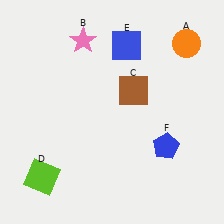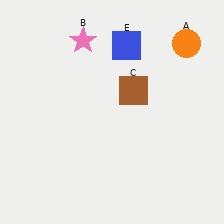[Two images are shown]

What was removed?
The blue pentagon (F), the lime square (D) were removed in Image 2.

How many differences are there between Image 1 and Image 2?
There are 2 differences between the two images.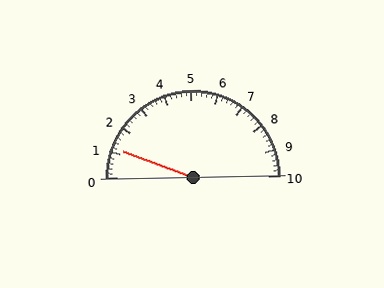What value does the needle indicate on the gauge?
The needle indicates approximately 1.2.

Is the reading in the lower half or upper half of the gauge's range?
The reading is in the lower half of the range (0 to 10).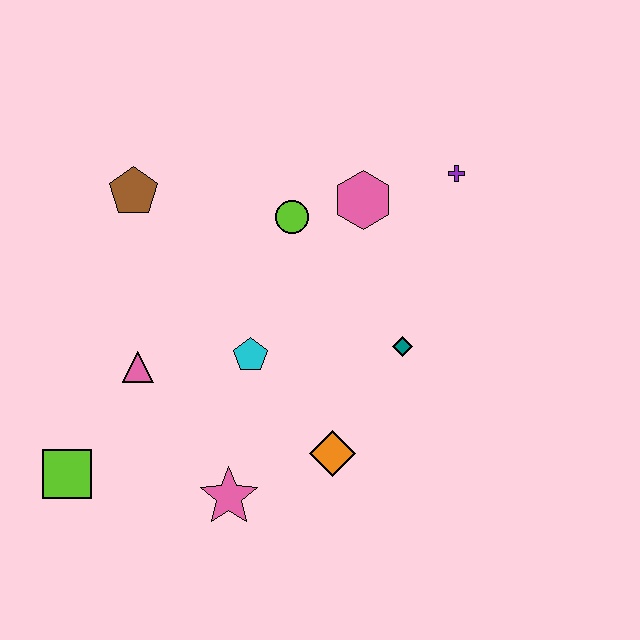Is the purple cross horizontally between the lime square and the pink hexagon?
No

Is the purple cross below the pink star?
No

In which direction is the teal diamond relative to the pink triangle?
The teal diamond is to the right of the pink triangle.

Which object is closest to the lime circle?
The pink hexagon is closest to the lime circle.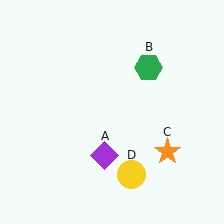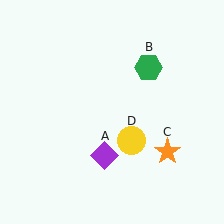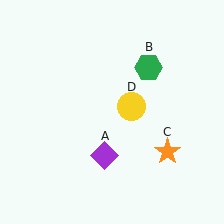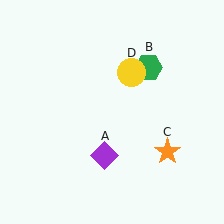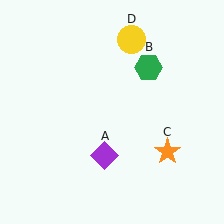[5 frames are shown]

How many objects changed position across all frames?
1 object changed position: yellow circle (object D).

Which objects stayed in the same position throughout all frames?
Purple diamond (object A) and green hexagon (object B) and orange star (object C) remained stationary.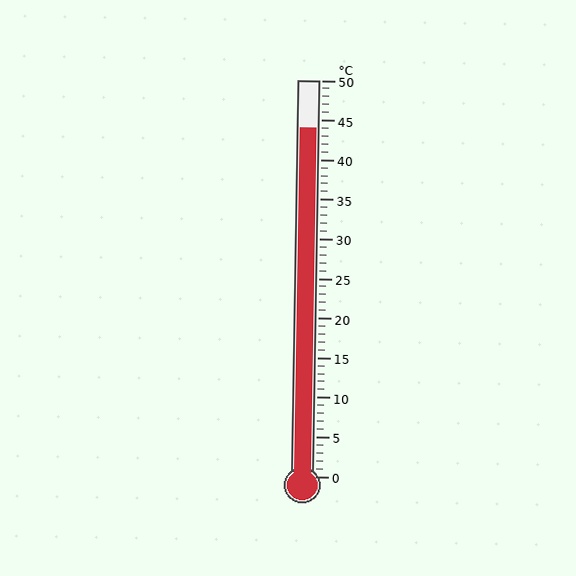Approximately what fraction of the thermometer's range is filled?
The thermometer is filled to approximately 90% of its range.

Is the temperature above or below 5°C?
The temperature is above 5°C.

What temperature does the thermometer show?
The thermometer shows approximately 44°C.